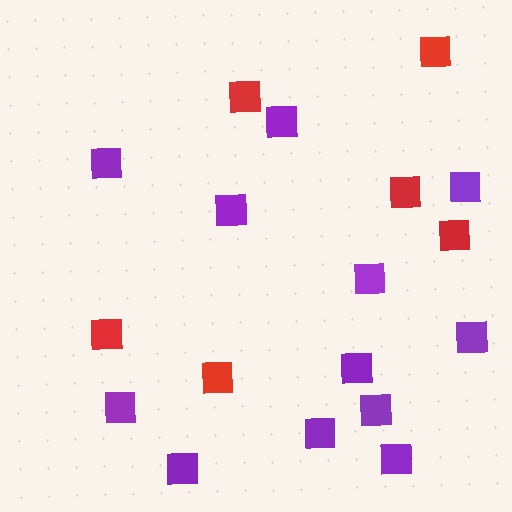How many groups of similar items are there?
There are 2 groups: one group of purple squares (12) and one group of red squares (6).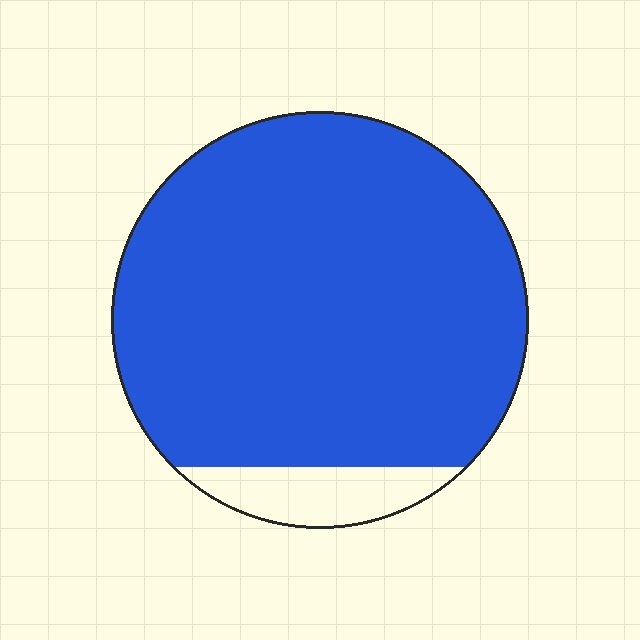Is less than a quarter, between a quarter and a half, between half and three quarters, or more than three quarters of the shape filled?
More than three quarters.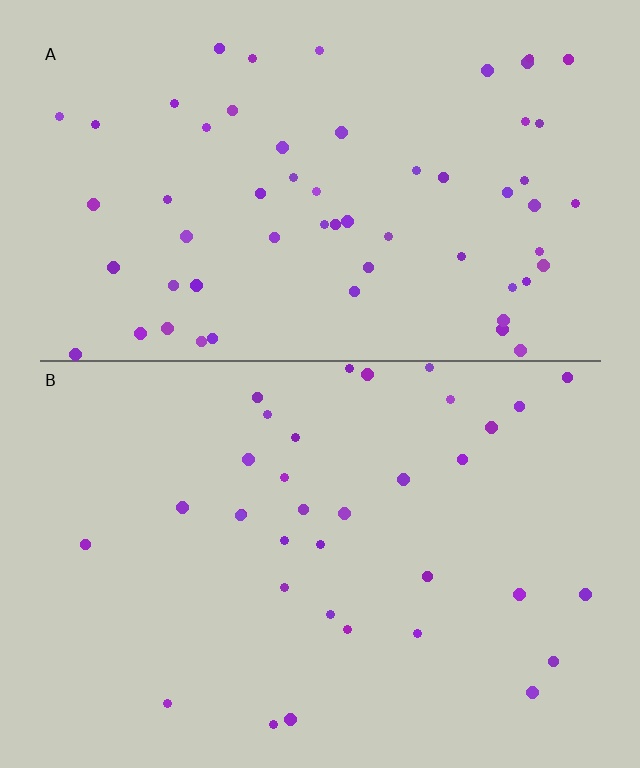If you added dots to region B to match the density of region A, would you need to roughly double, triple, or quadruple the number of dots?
Approximately double.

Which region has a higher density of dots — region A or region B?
A (the top).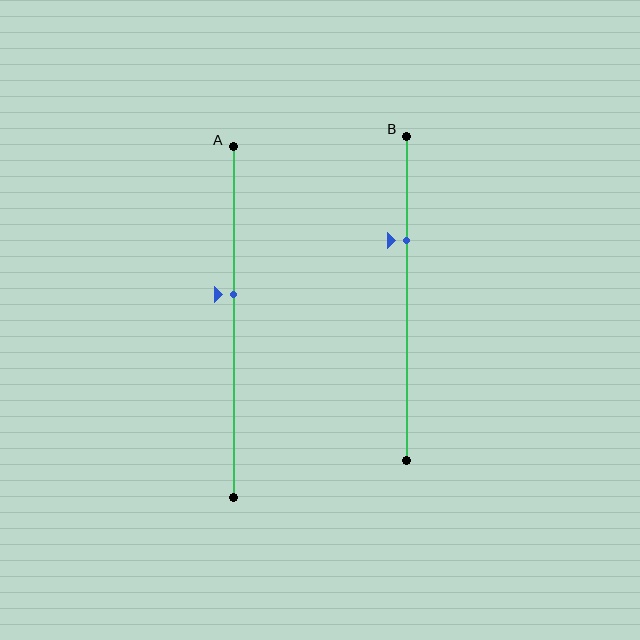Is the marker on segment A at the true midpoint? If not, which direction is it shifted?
No, the marker on segment A is shifted upward by about 8% of the segment length.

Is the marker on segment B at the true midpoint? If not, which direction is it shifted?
No, the marker on segment B is shifted upward by about 18% of the segment length.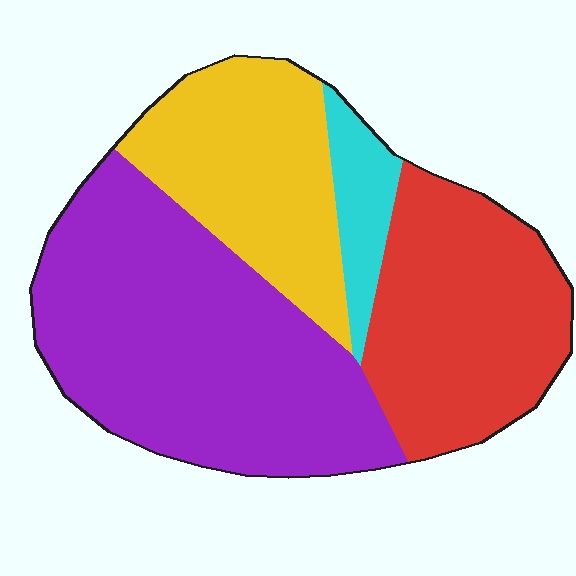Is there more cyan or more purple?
Purple.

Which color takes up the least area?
Cyan, at roughly 5%.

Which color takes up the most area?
Purple, at roughly 45%.